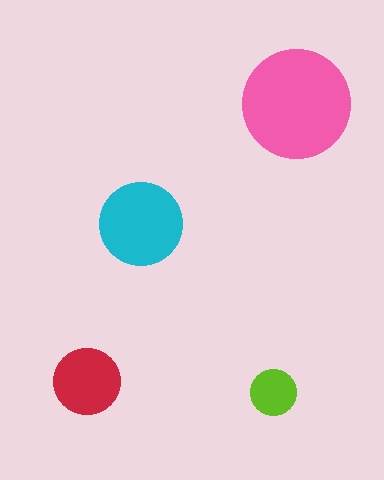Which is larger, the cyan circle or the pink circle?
The pink one.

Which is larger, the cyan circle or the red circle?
The cyan one.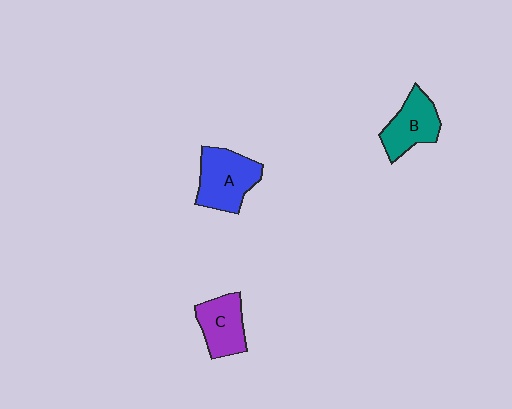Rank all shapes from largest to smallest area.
From largest to smallest: A (blue), B (teal), C (purple).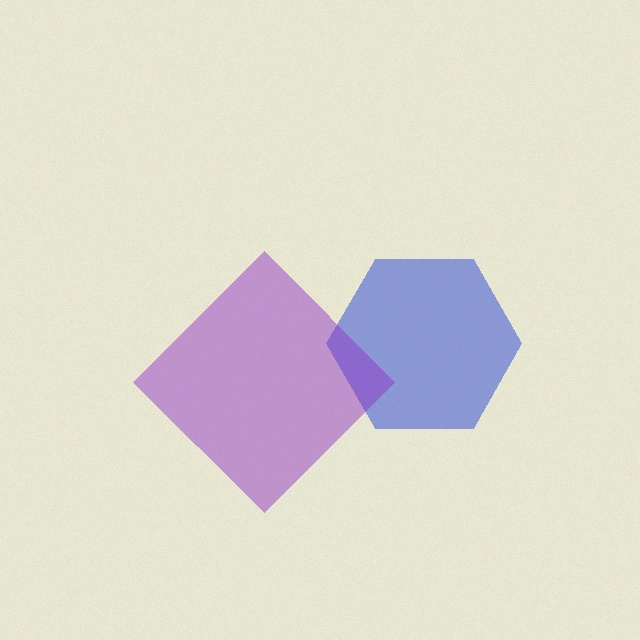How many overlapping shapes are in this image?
There are 2 overlapping shapes in the image.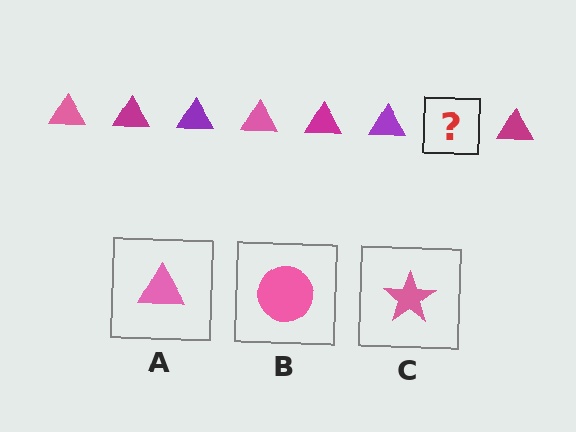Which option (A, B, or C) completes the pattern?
A.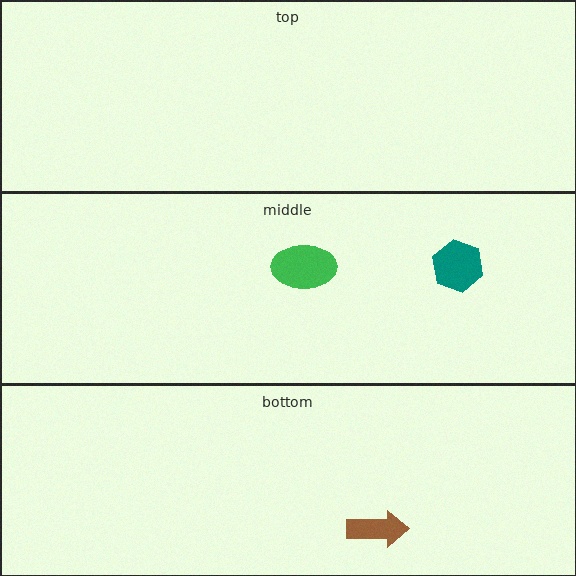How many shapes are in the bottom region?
1.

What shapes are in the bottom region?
The brown arrow.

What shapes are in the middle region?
The green ellipse, the teal hexagon.